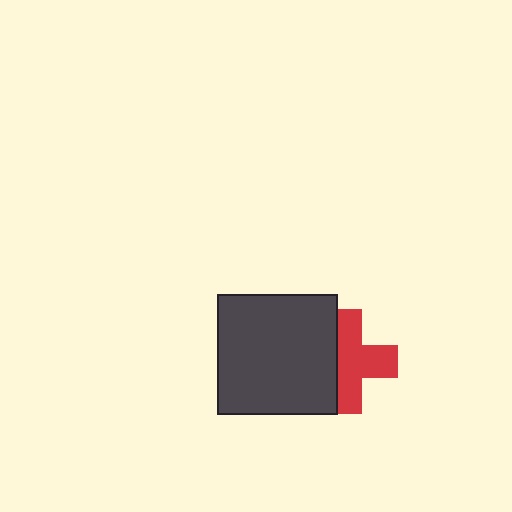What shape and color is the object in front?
The object in front is a dark gray square.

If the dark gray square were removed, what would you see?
You would see the complete red cross.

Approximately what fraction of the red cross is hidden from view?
Roughly 35% of the red cross is hidden behind the dark gray square.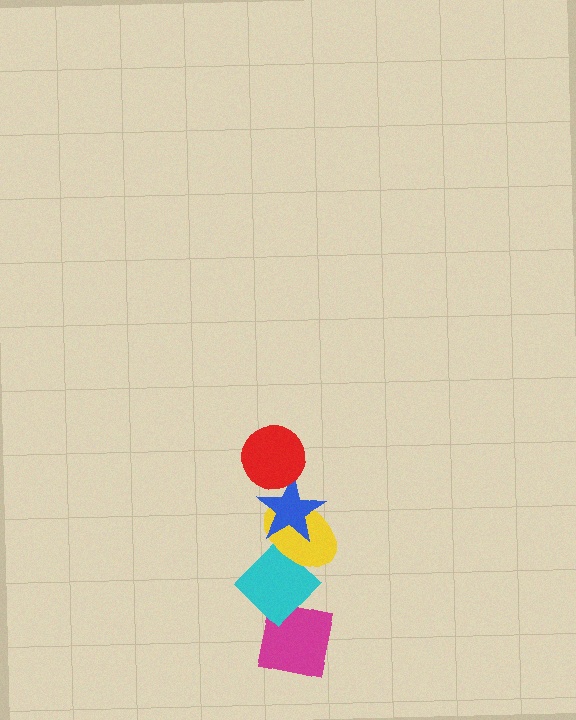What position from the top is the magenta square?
The magenta square is 5th from the top.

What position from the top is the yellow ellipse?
The yellow ellipse is 3rd from the top.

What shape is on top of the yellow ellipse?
The blue star is on top of the yellow ellipse.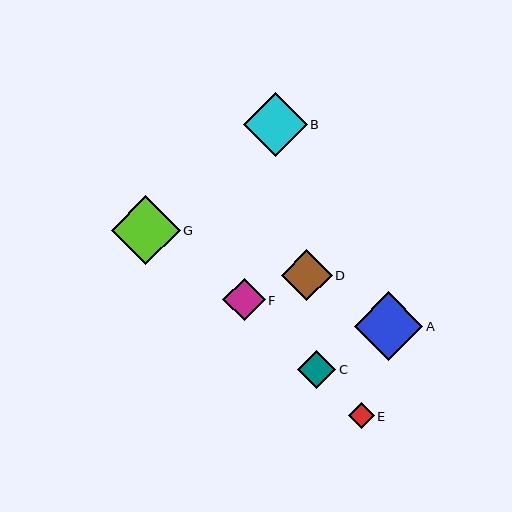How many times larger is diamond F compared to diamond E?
Diamond F is approximately 1.6 times the size of diamond E.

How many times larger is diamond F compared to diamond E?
Diamond F is approximately 1.6 times the size of diamond E.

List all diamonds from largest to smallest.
From largest to smallest: G, A, B, D, F, C, E.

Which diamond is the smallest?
Diamond E is the smallest with a size of approximately 26 pixels.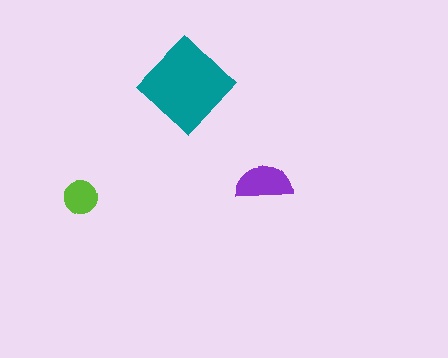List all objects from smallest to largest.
The lime circle, the purple semicircle, the teal diamond.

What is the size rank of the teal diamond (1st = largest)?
1st.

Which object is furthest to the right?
The purple semicircle is rightmost.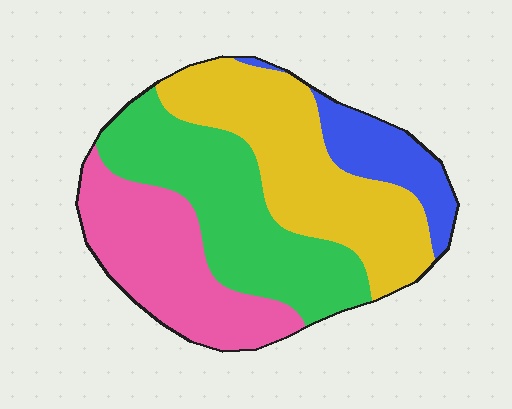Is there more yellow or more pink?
Yellow.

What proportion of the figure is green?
Green takes up between a quarter and a half of the figure.